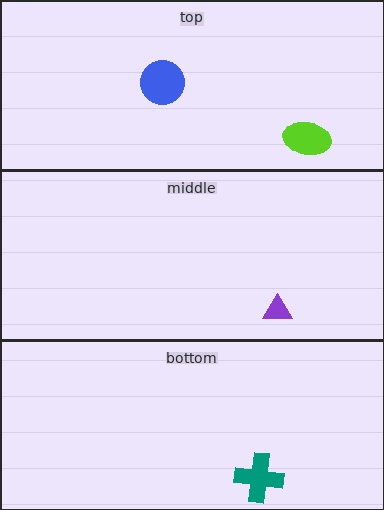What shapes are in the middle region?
The purple triangle.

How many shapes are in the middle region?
1.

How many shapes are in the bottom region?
1.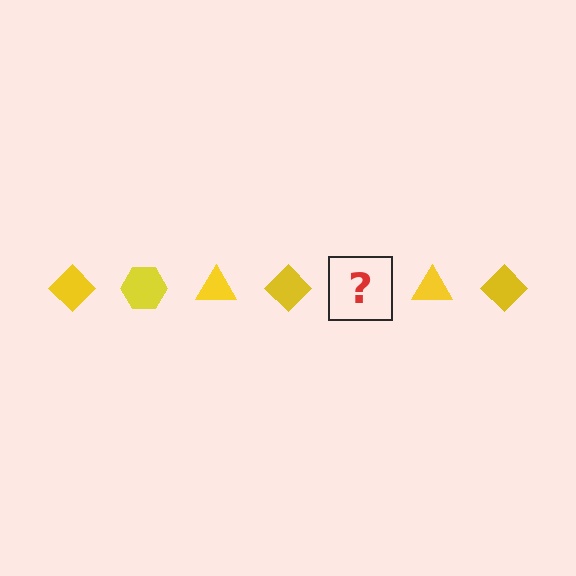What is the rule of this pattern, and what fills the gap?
The rule is that the pattern cycles through diamond, hexagon, triangle shapes in yellow. The gap should be filled with a yellow hexagon.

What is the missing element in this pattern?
The missing element is a yellow hexagon.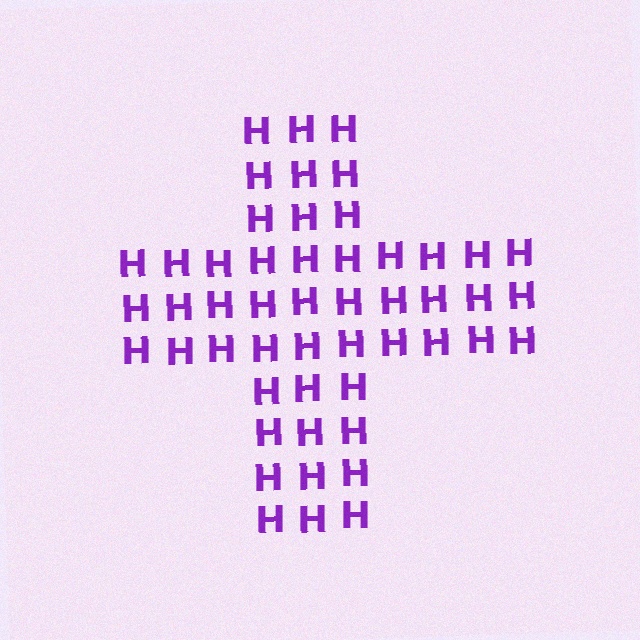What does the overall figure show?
The overall figure shows a cross.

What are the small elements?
The small elements are letter H's.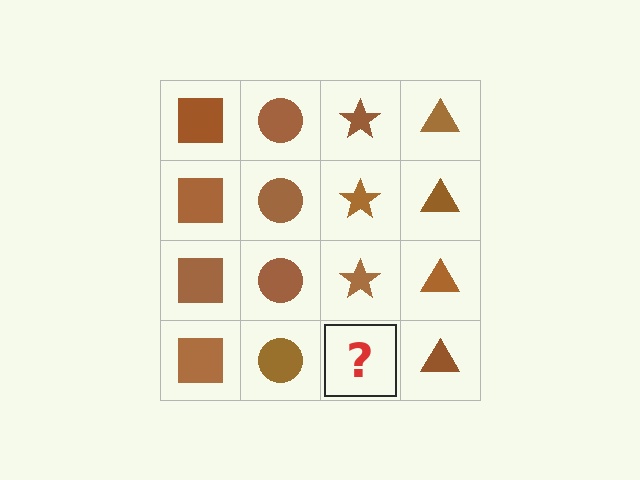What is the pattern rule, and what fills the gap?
The rule is that each column has a consistent shape. The gap should be filled with a brown star.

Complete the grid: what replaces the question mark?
The question mark should be replaced with a brown star.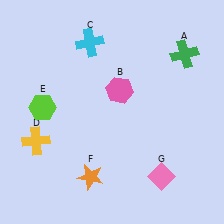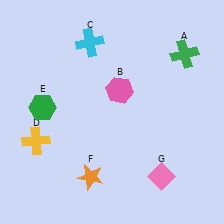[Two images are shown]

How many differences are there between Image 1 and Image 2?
There is 1 difference between the two images.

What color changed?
The hexagon (E) changed from lime in Image 1 to green in Image 2.